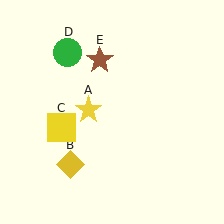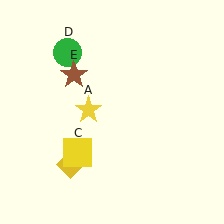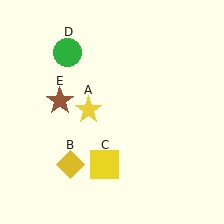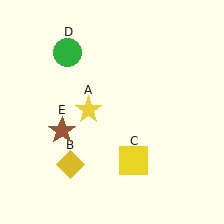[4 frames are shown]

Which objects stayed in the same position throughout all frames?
Yellow star (object A) and yellow diamond (object B) and green circle (object D) remained stationary.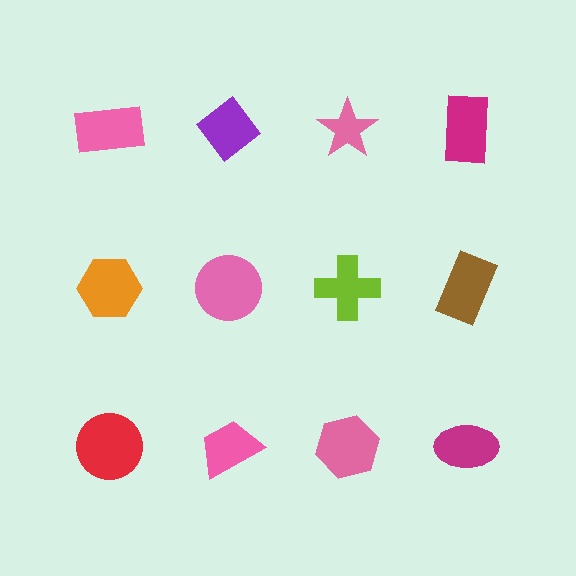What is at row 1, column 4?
A magenta rectangle.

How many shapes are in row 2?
4 shapes.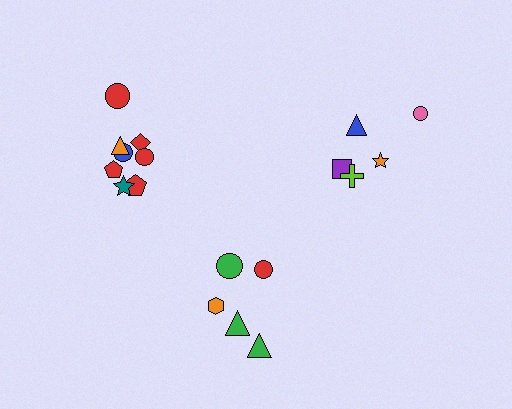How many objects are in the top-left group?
There are 8 objects.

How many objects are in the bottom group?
There are 5 objects.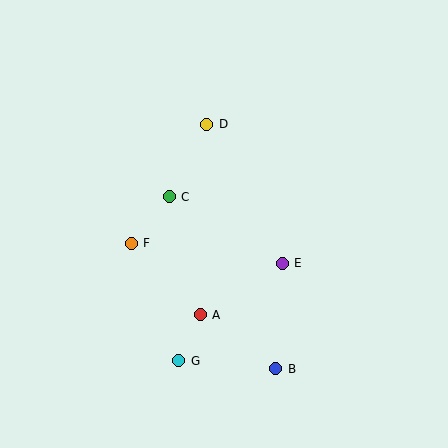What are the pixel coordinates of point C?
Point C is at (169, 197).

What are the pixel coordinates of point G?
Point G is at (179, 361).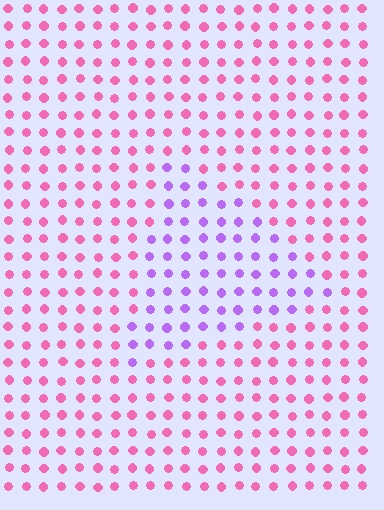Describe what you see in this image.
The image is filled with small pink elements in a uniform arrangement. A triangle-shaped region is visible where the elements are tinted to a slightly different hue, forming a subtle color boundary.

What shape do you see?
I see a triangle.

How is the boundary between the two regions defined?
The boundary is defined purely by a slight shift in hue (about 53 degrees). Spacing, size, and orientation are identical on both sides.